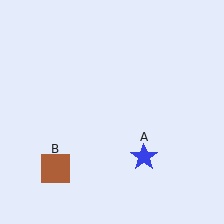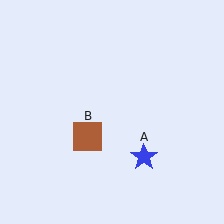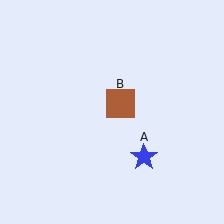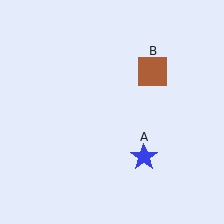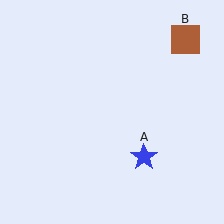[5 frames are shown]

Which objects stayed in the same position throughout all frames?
Blue star (object A) remained stationary.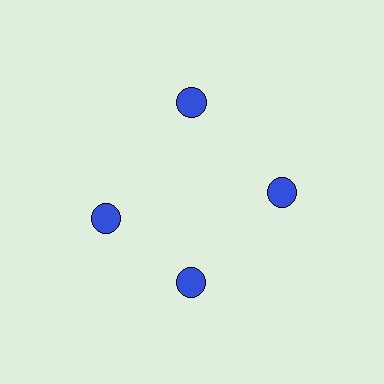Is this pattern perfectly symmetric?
No. The 4 blue circles are arranged in a ring, but one element near the 9 o'clock position is rotated out of alignment along the ring, breaking the 4-fold rotational symmetry.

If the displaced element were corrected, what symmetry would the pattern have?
It would have 4-fold rotational symmetry — the pattern would map onto itself every 90 degrees.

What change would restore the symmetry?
The symmetry would be restored by rotating it back into even spacing with its neighbors so that all 4 circles sit at equal angles and equal distance from the center.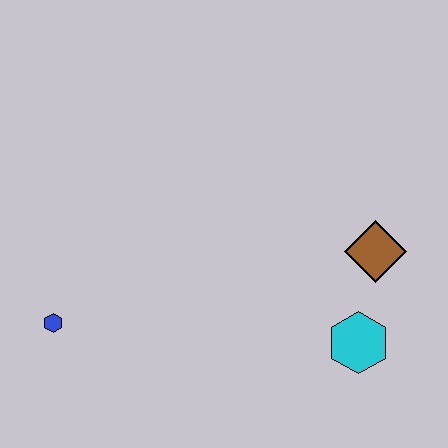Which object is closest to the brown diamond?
The cyan hexagon is closest to the brown diamond.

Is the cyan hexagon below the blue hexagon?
Yes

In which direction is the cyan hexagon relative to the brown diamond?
The cyan hexagon is below the brown diamond.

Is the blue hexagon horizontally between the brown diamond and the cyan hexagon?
No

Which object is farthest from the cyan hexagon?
The blue hexagon is farthest from the cyan hexagon.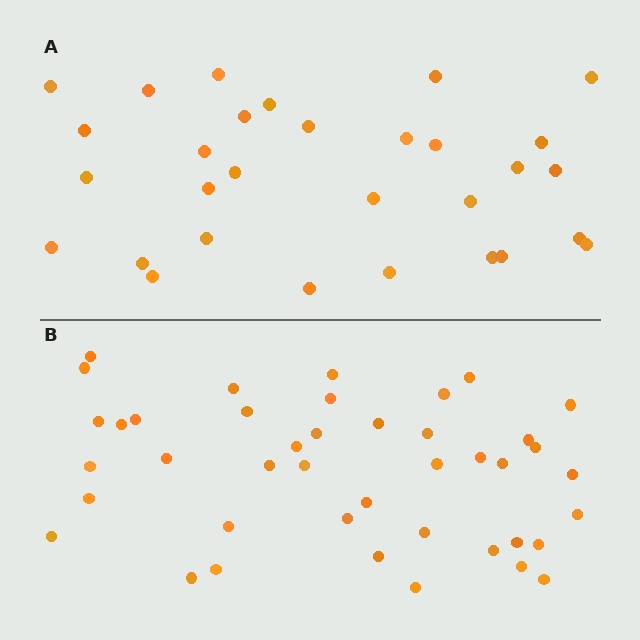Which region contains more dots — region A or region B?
Region B (the bottom region) has more dots.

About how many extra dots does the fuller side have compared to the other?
Region B has roughly 12 or so more dots than region A.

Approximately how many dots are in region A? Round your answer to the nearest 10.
About 30 dots.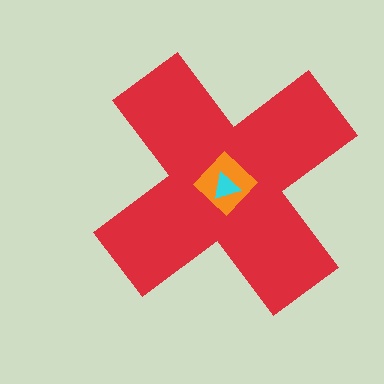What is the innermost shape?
The cyan triangle.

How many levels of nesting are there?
3.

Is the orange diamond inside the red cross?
Yes.